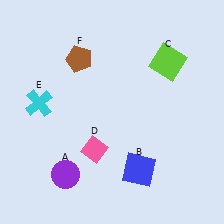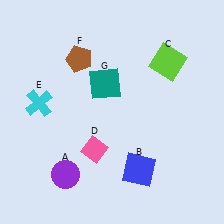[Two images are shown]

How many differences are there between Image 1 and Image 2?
There is 1 difference between the two images.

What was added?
A teal square (G) was added in Image 2.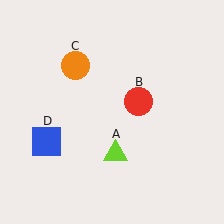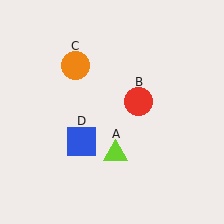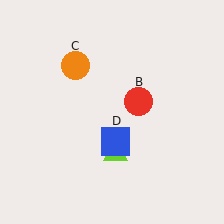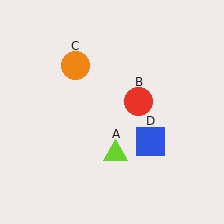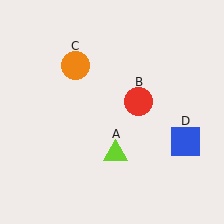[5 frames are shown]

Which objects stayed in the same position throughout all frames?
Lime triangle (object A) and red circle (object B) and orange circle (object C) remained stationary.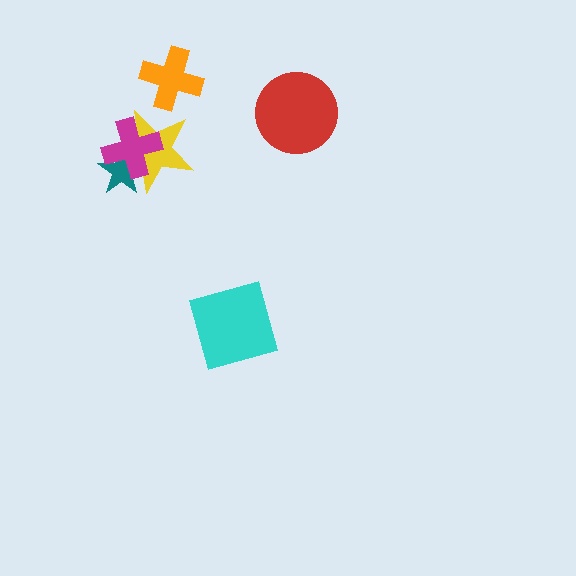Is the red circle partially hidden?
No, no other shape covers it.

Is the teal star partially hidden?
Yes, it is partially covered by another shape.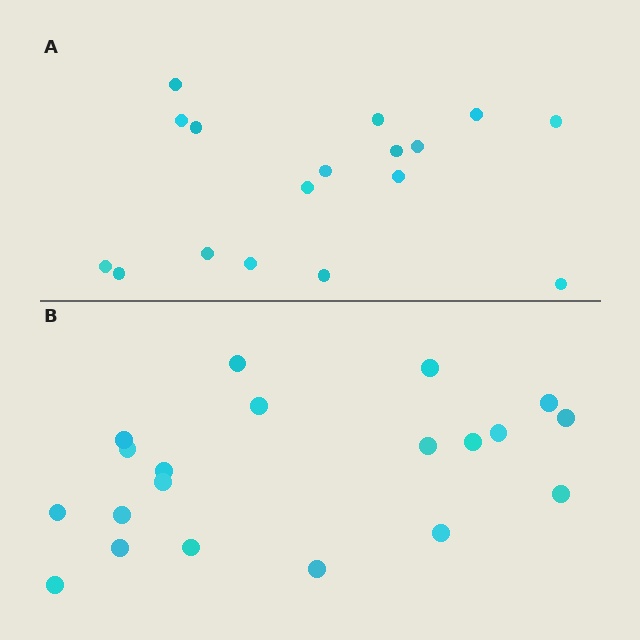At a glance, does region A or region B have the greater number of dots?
Region B (the bottom region) has more dots.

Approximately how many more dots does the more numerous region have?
Region B has just a few more — roughly 2 or 3 more dots than region A.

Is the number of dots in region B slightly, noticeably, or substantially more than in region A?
Region B has only slightly more — the two regions are fairly close. The ratio is roughly 1.2 to 1.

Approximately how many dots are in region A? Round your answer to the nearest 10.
About 20 dots. (The exact count is 17, which rounds to 20.)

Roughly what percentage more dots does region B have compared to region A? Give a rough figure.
About 20% more.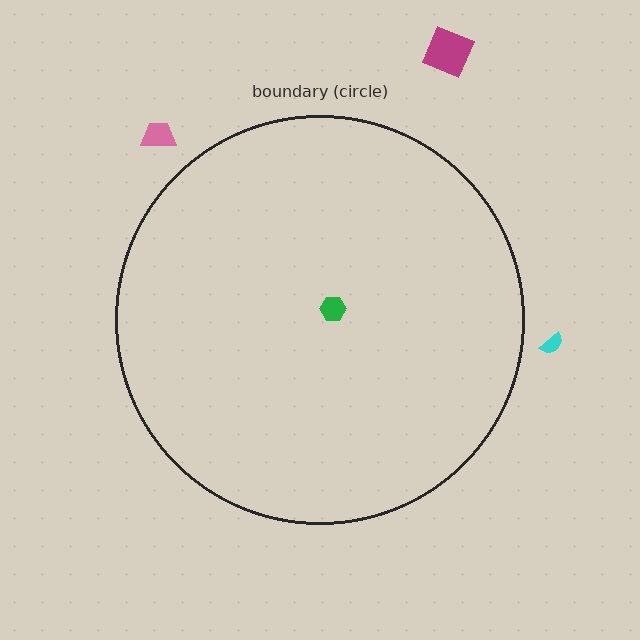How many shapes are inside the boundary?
1 inside, 3 outside.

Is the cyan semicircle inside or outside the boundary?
Outside.